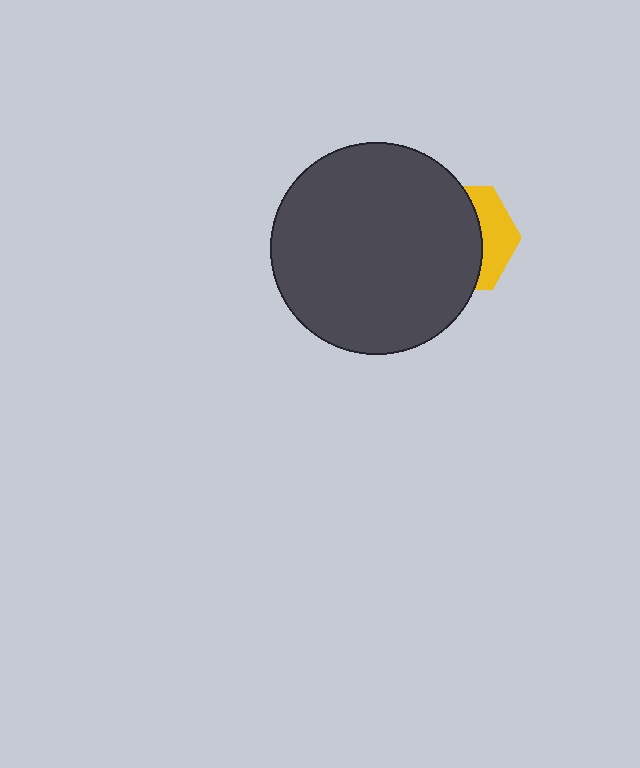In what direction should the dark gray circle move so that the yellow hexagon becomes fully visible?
The dark gray circle should move left. That is the shortest direction to clear the overlap and leave the yellow hexagon fully visible.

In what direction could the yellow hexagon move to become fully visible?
The yellow hexagon could move right. That would shift it out from behind the dark gray circle entirely.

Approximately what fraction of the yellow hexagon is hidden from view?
Roughly 67% of the yellow hexagon is hidden behind the dark gray circle.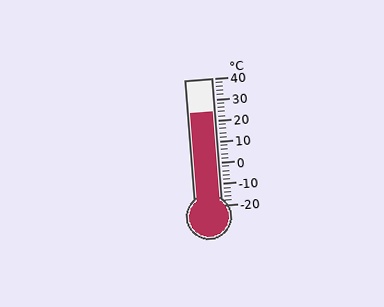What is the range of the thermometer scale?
The thermometer scale ranges from -20°C to 40°C.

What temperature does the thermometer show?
The thermometer shows approximately 24°C.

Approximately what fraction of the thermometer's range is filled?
The thermometer is filled to approximately 75% of its range.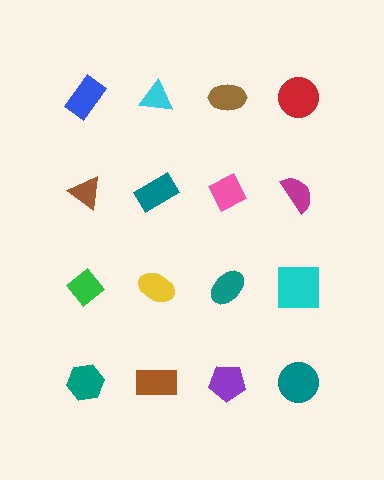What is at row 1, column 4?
A red circle.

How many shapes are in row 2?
4 shapes.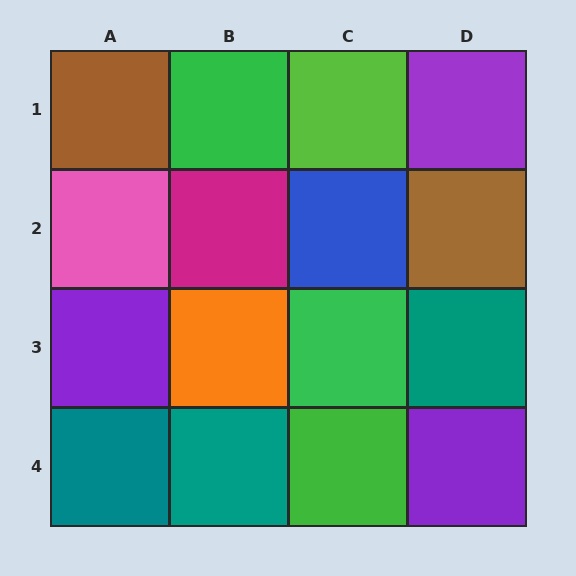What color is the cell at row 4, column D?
Purple.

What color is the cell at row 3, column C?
Green.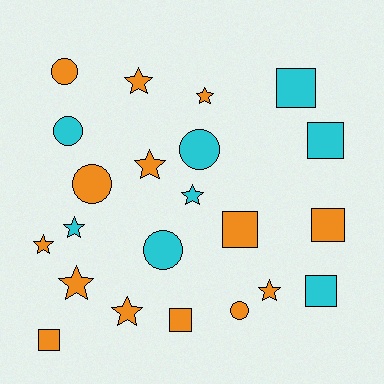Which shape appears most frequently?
Star, with 9 objects.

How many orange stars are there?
There are 7 orange stars.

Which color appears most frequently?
Orange, with 14 objects.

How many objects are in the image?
There are 22 objects.